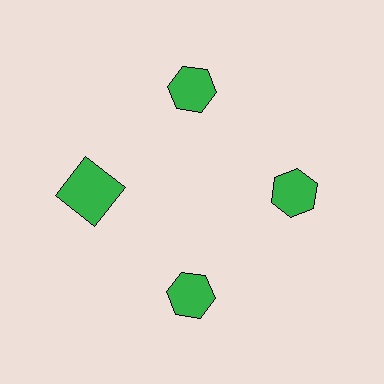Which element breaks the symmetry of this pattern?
The green square at roughly the 9 o'clock position breaks the symmetry. All other shapes are green hexagons.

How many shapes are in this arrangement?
There are 4 shapes arranged in a ring pattern.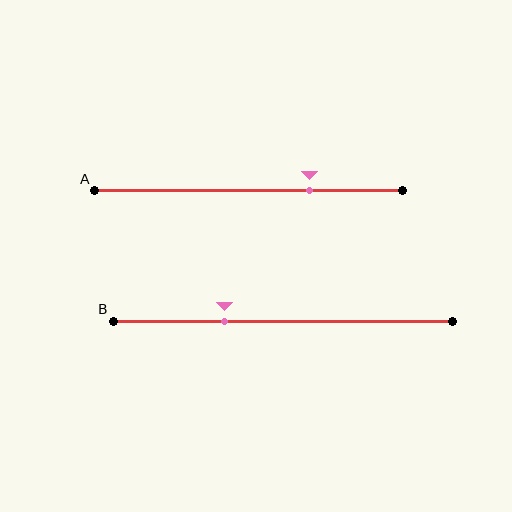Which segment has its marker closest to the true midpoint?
Segment B has its marker closest to the true midpoint.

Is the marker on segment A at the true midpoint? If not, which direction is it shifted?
No, the marker on segment A is shifted to the right by about 20% of the segment length.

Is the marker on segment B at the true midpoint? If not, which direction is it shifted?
No, the marker on segment B is shifted to the left by about 17% of the segment length.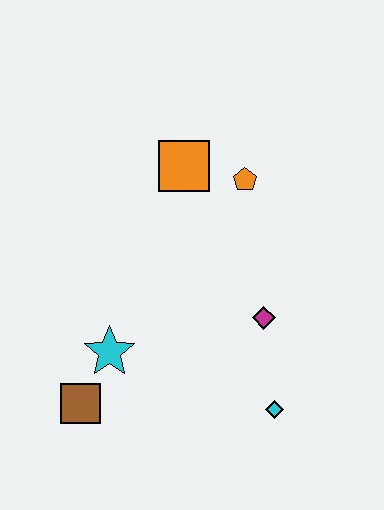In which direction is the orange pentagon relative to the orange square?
The orange pentagon is to the right of the orange square.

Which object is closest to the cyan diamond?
The magenta diamond is closest to the cyan diamond.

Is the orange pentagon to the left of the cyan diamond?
Yes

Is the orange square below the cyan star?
No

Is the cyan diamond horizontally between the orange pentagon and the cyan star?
No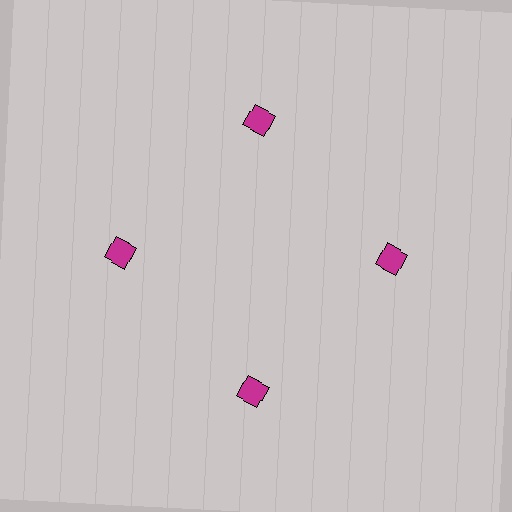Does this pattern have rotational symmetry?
Yes, this pattern has 4-fold rotational symmetry. It looks the same after rotating 90 degrees around the center.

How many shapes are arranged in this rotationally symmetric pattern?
There are 4 shapes, arranged in 4 groups of 1.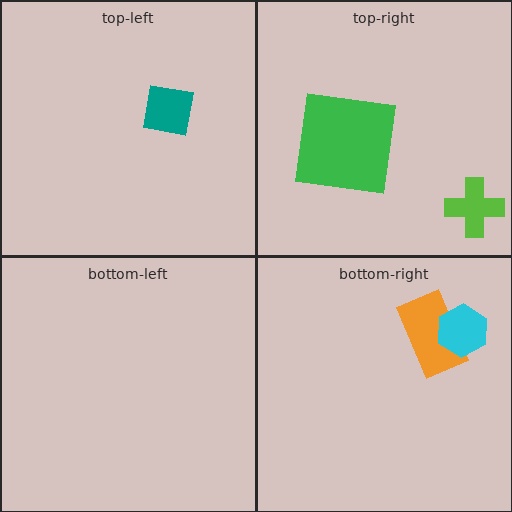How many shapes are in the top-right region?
2.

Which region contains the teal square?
The top-left region.